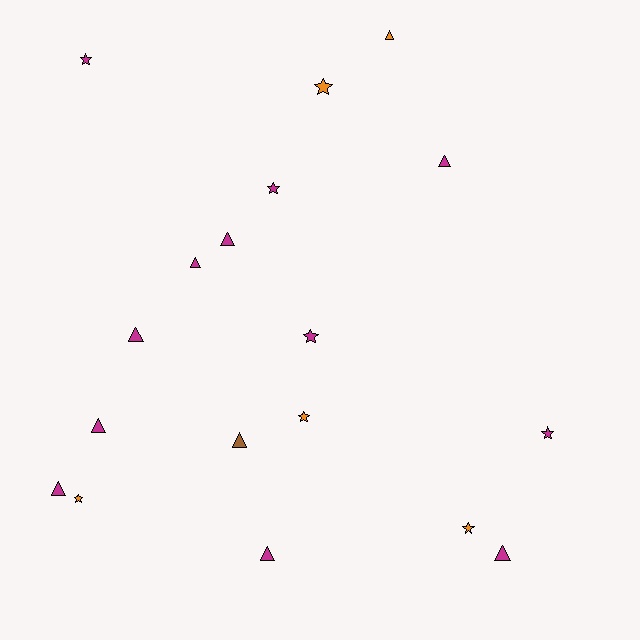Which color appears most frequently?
Magenta, with 12 objects.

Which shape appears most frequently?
Triangle, with 10 objects.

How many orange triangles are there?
There is 1 orange triangle.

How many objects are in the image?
There are 18 objects.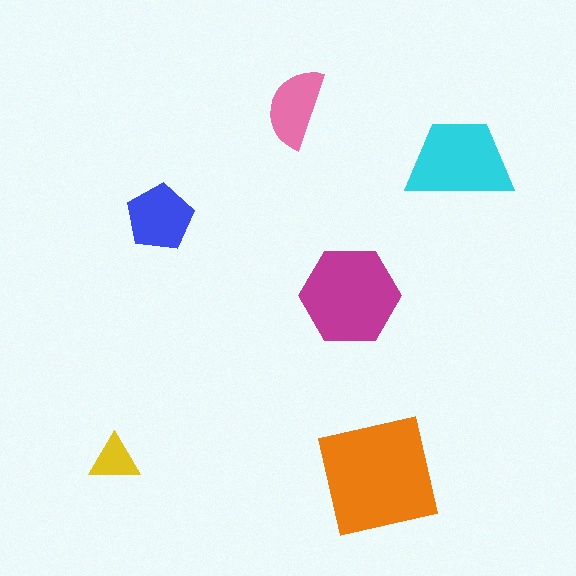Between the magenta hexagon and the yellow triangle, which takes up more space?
The magenta hexagon.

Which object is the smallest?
The yellow triangle.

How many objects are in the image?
There are 6 objects in the image.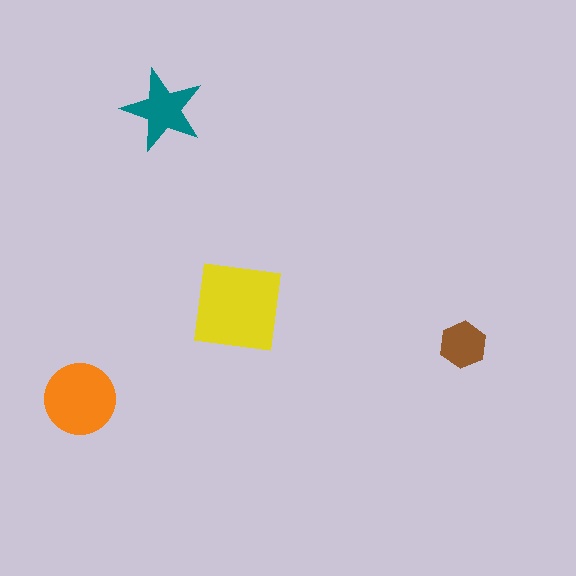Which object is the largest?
The yellow square.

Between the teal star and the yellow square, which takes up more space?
The yellow square.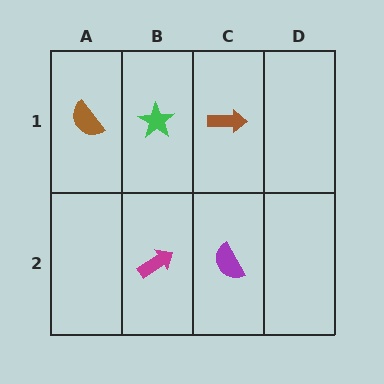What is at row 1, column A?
A brown semicircle.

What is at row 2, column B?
A magenta arrow.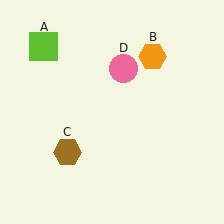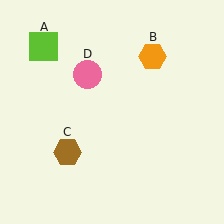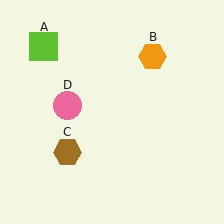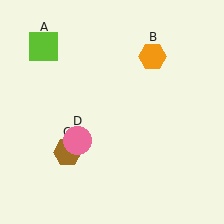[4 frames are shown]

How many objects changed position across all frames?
1 object changed position: pink circle (object D).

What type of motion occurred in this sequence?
The pink circle (object D) rotated counterclockwise around the center of the scene.